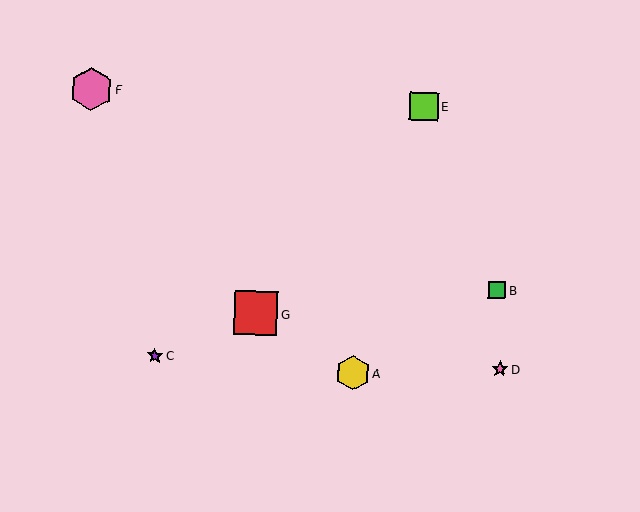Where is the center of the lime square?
The center of the lime square is at (424, 106).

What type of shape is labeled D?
Shape D is a pink star.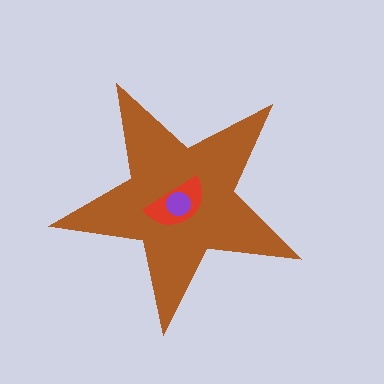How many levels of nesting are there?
3.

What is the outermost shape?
The brown star.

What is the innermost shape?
The purple circle.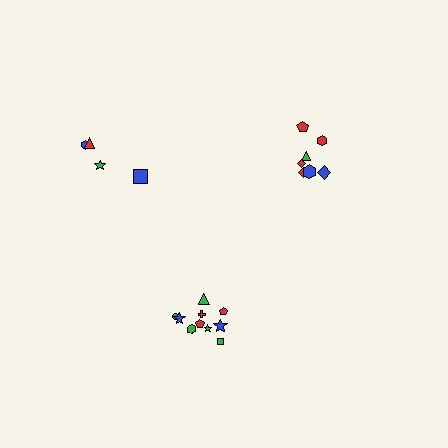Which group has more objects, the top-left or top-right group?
The top-right group.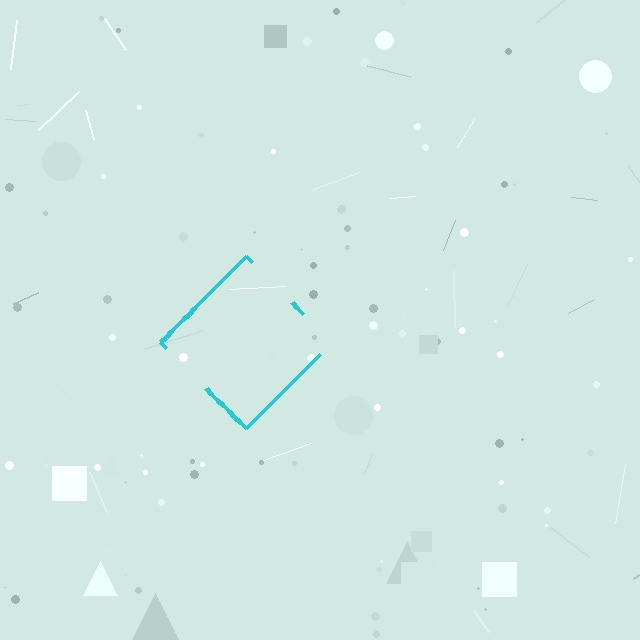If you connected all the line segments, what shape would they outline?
They would outline a diamond.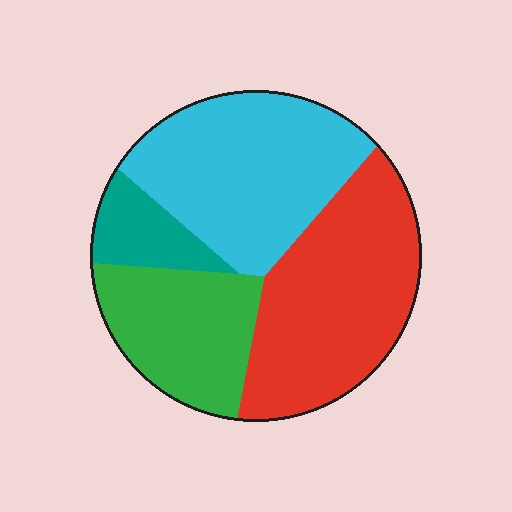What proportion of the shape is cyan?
Cyan takes up between a third and a half of the shape.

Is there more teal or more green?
Green.